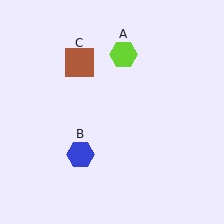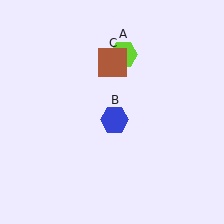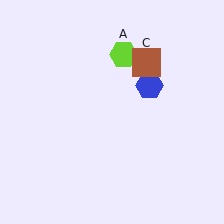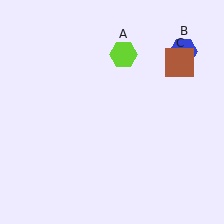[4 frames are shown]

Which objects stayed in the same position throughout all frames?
Lime hexagon (object A) remained stationary.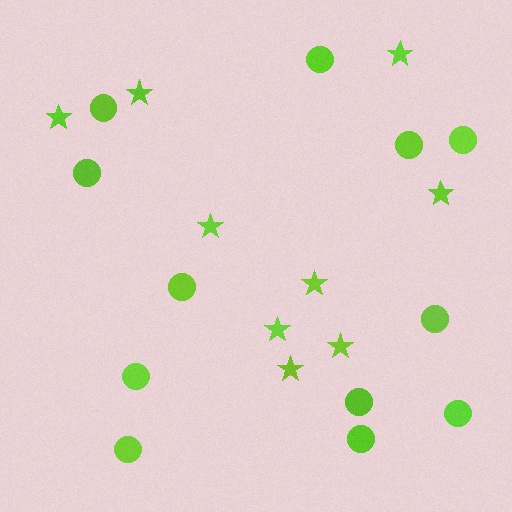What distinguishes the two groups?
There are 2 groups: one group of circles (12) and one group of stars (9).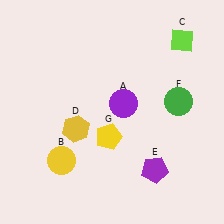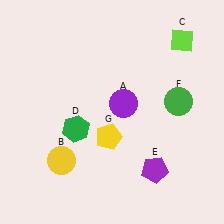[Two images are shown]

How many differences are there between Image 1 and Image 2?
There is 1 difference between the two images.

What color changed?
The hexagon (D) changed from yellow in Image 1 to green in Image 2.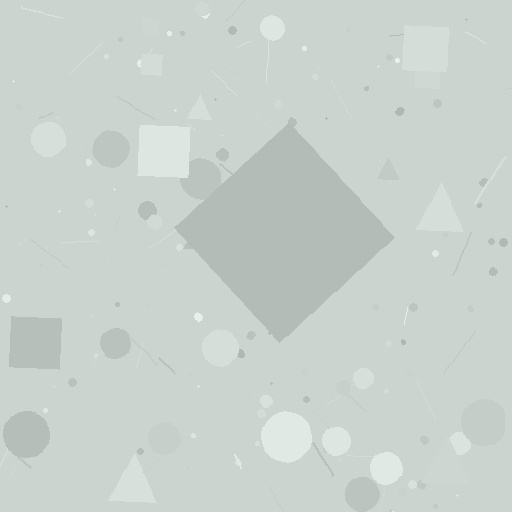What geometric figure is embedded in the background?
A diamond is embedded in the background.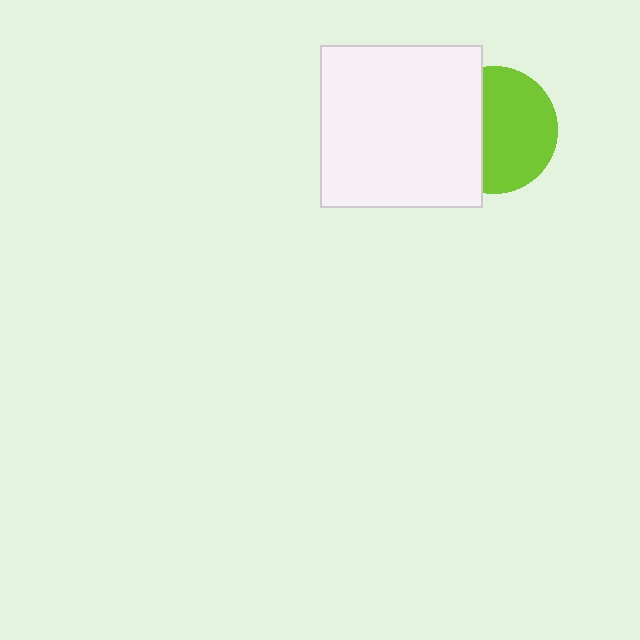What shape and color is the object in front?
The object in front is a white square.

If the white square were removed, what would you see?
You would see the complete lime circle.